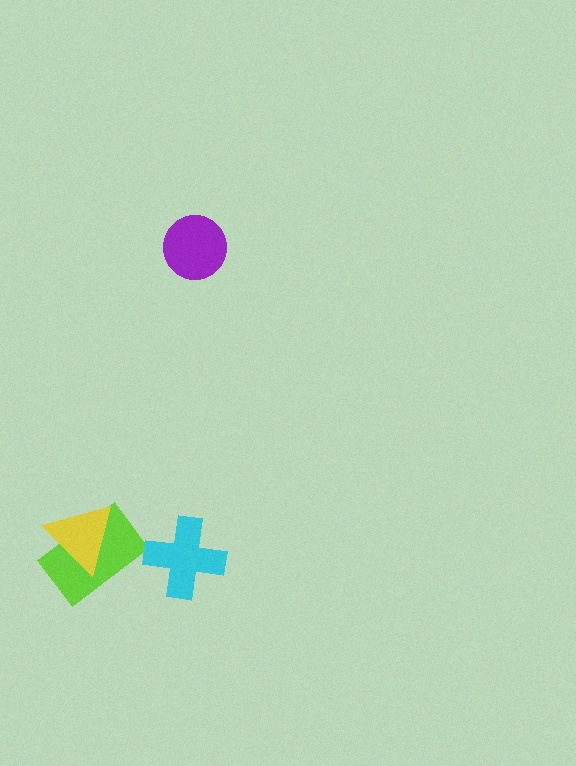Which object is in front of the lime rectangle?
The yellow triangle is in front of the lime rectangle.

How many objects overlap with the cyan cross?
0 objects overlap with the cyan cross.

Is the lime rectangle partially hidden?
Yes, it is partially covered by another shape.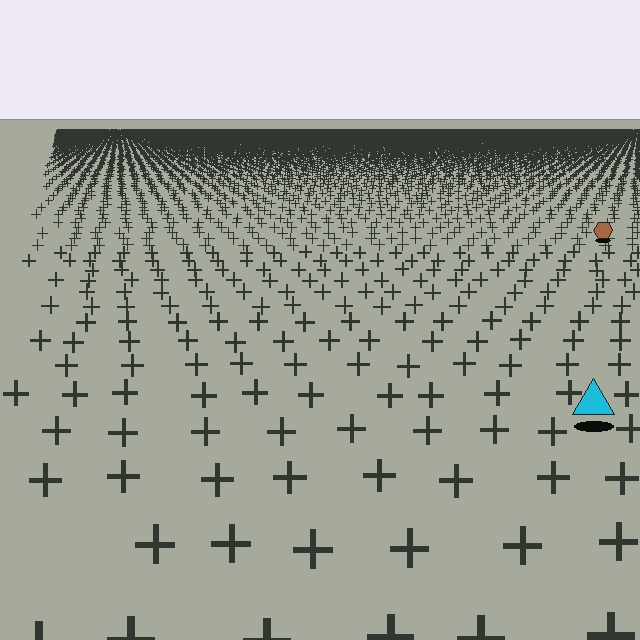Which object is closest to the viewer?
The cyan triangle is closest. The texture marks near it are larger and more spread out.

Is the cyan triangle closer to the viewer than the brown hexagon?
Yes. The cyan triangle is closer — you can tell from the texture gradient: the ground texture is coarser near it.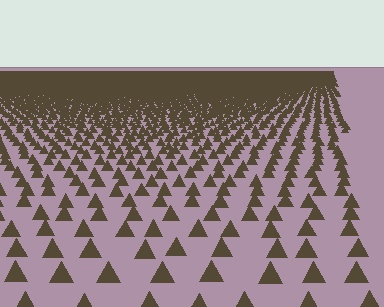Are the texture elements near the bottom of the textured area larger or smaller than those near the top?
Larger. Near the bottom, elements are closer to the viewer and appear at a bigger on-screen size.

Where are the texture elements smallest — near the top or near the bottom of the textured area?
Near the top.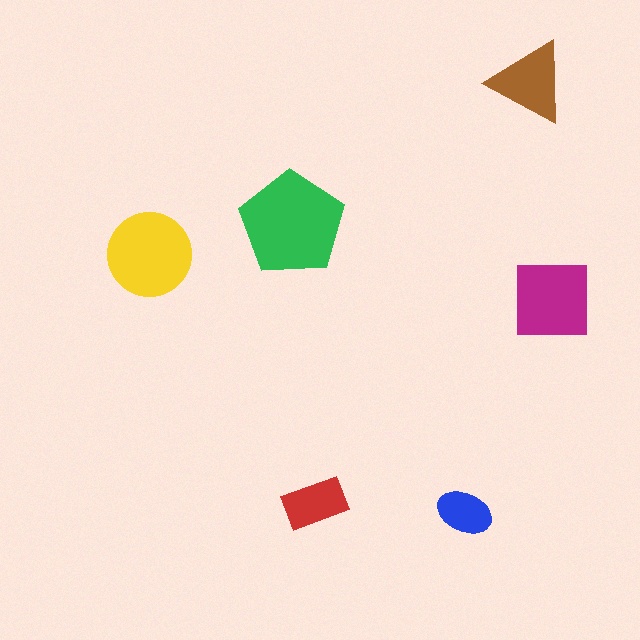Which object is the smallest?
The blue ellipse.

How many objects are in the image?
There are 6 objects in the image.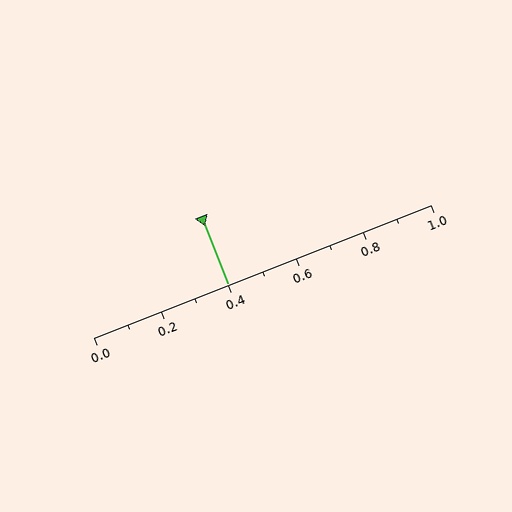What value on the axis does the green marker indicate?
The marker indicates approximately 0.4.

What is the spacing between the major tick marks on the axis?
The major ticks are spaced 0.2 apart.